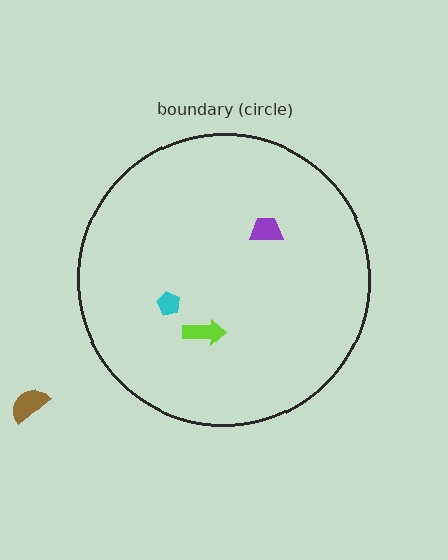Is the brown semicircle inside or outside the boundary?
Outside.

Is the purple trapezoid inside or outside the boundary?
Inside.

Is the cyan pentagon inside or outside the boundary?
Inside.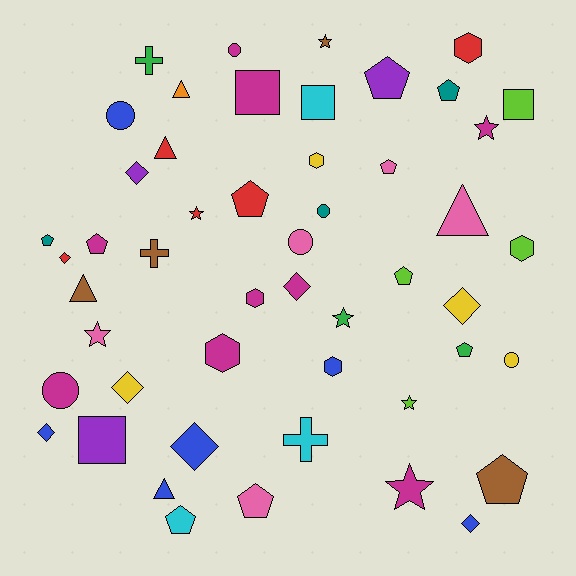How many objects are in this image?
There are 50 objects.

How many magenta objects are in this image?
There are 9 magenta objects.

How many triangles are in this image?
There are 5 triangles.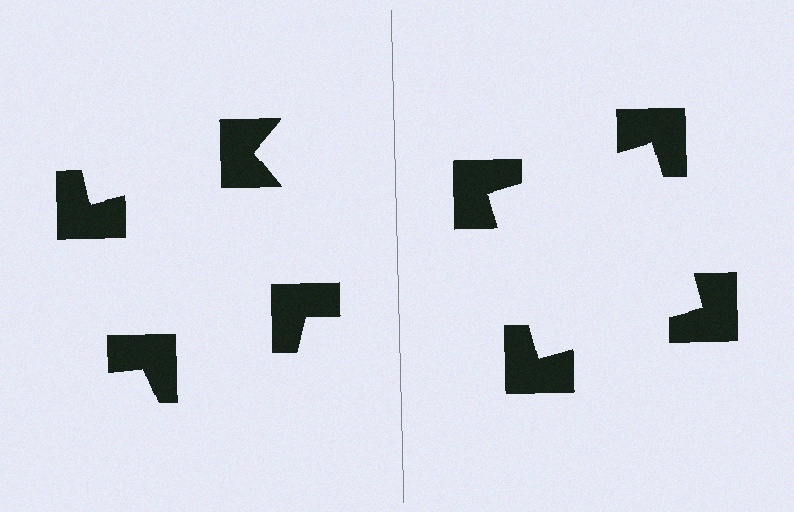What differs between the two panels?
The notched squares are positioned identically on both sides; only the wedge orientations differ. On the right they align to a square; on the left they are misaligned.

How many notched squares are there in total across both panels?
8 — 4 on each side.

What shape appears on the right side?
An illusory square.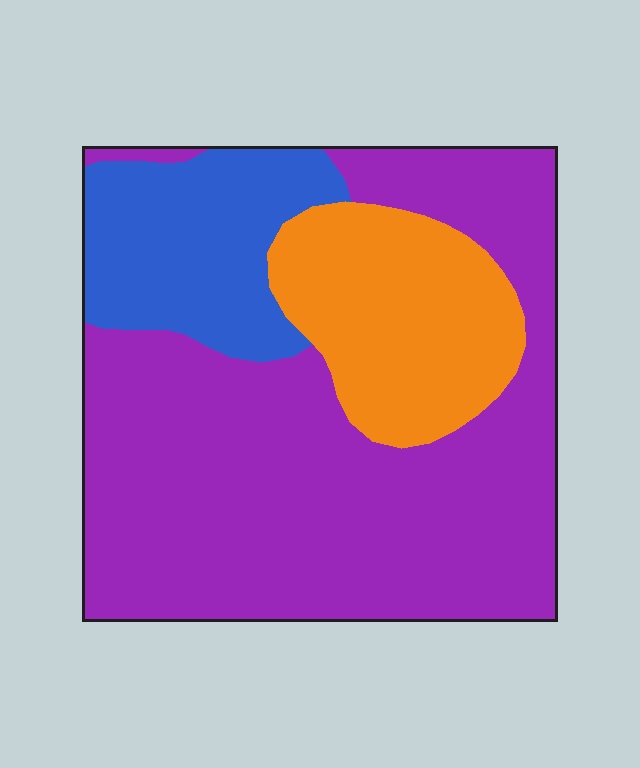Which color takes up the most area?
Purple, at roughly 60%.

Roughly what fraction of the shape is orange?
Orange covers about 20% of the shape.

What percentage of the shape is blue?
Blue covers 18% of the shape.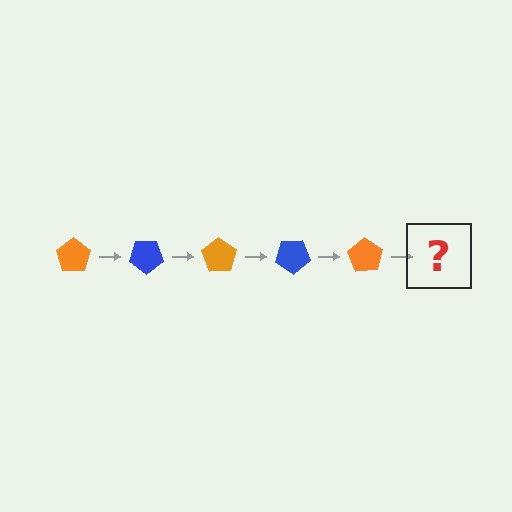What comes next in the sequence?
The next element should be a blue pentagon, rotated 175 degrees from the start.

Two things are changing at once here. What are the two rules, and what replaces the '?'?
The two rules are that it rotates 35 degrees each step and the color cycles through orange and blue. The '?' should be a blue pentagon, rotated 175 degrees from the start.